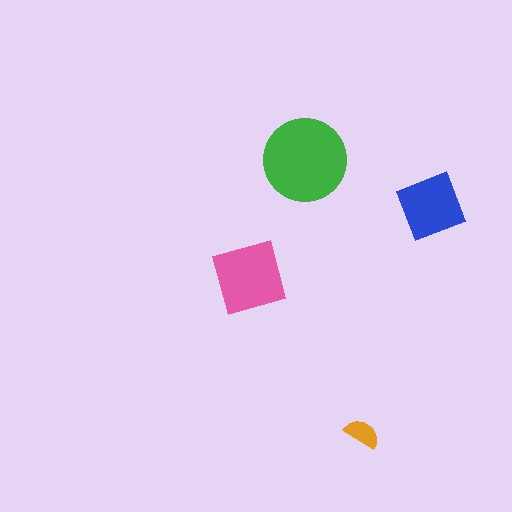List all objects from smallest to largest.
The orange semicircle, the blue square, the pink diamond, the green circle.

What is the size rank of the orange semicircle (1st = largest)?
4th.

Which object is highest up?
The green circle is topmost.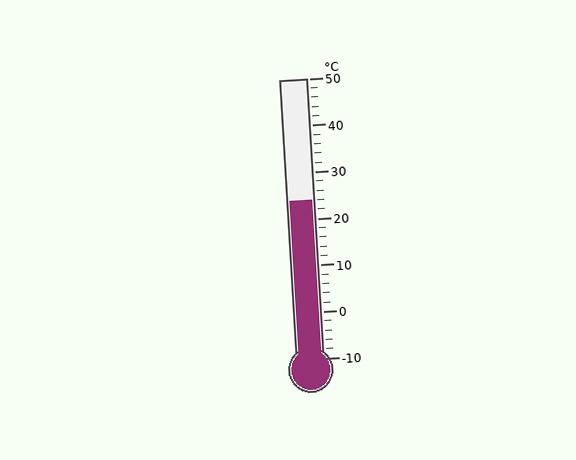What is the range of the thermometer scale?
The thermometer scale ranges from -10°C to 50°C.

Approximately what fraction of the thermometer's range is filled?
The thermometer is filled to approximately 55% of its range.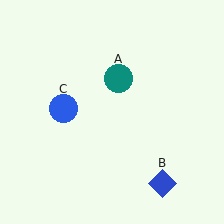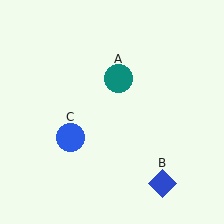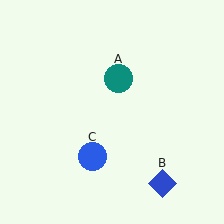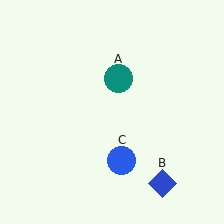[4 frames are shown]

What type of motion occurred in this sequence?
The blue circle (object C) rotated counterclockwise around the center of the scene.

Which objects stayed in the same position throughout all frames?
Teal circle (object A) and blue diamond (object B) remained stationary.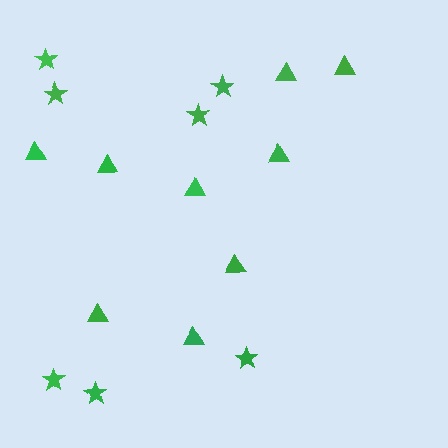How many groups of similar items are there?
There are 2 groups: one group of triangles (9) and one group of stars (7).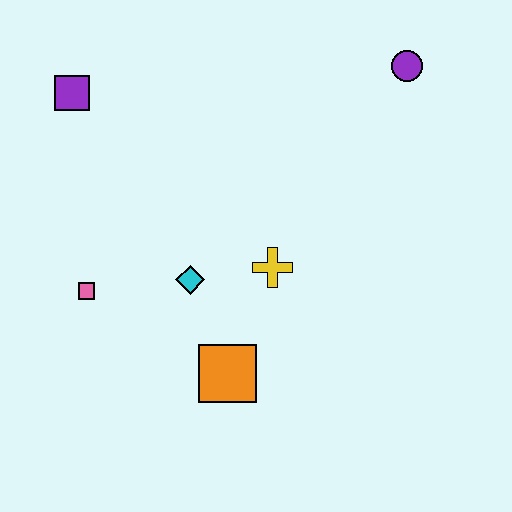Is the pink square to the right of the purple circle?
No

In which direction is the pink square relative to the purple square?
The pink square is below the purple square.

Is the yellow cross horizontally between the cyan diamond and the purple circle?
Yes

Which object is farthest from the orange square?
The purple circle is farthest from the orange square.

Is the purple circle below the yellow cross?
No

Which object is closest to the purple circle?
The yellow cross is closest to the purple circle.